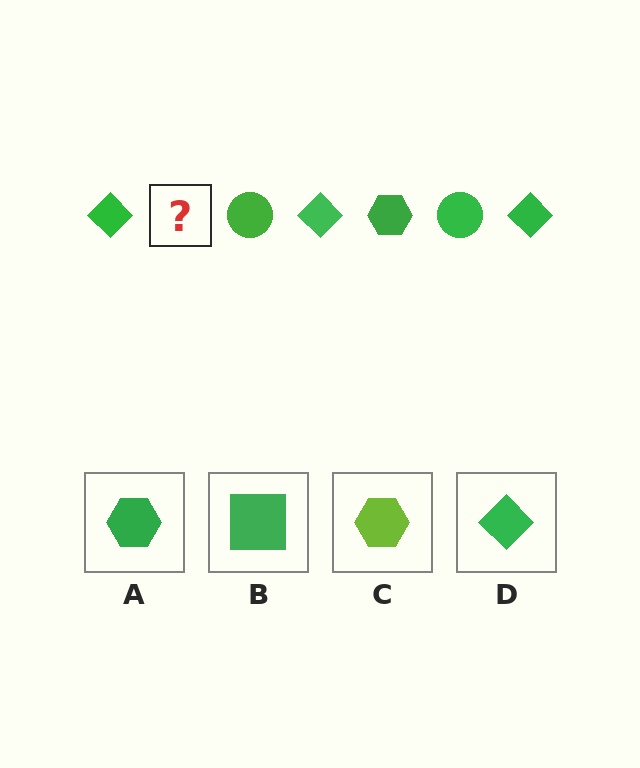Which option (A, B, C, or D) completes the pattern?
A.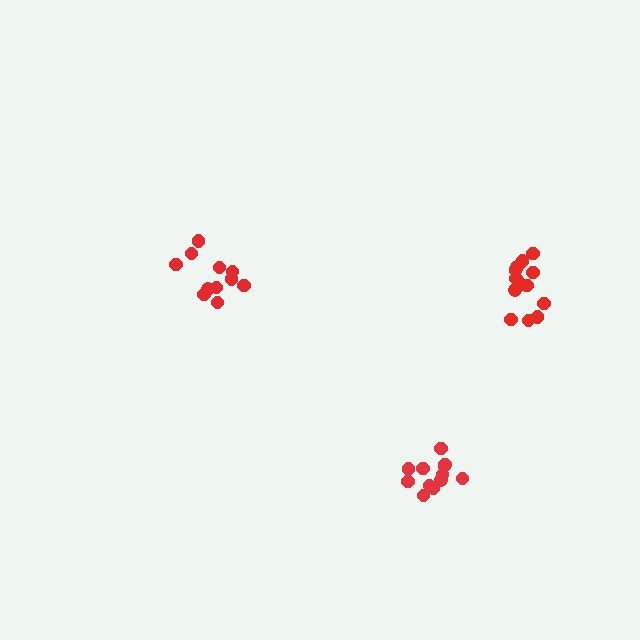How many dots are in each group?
Group 1: 12 dots, Group 2: 11 dots, Group 3: 13 dots (36 total).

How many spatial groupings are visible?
There are 3 spatial groupings.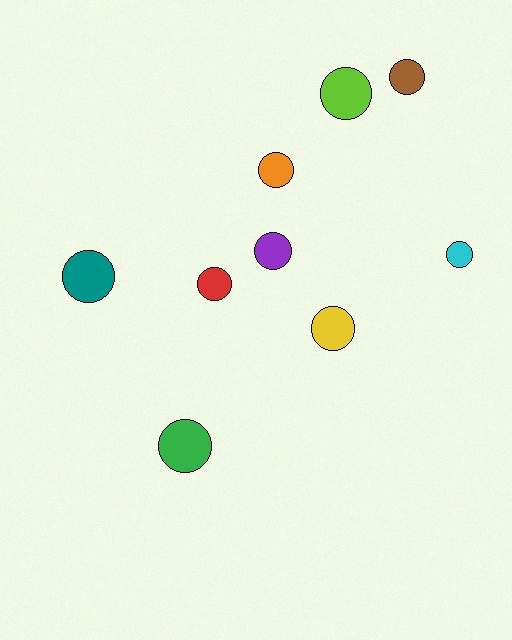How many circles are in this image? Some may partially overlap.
There are 9 circles.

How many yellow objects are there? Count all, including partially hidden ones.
There is 1 yellow object.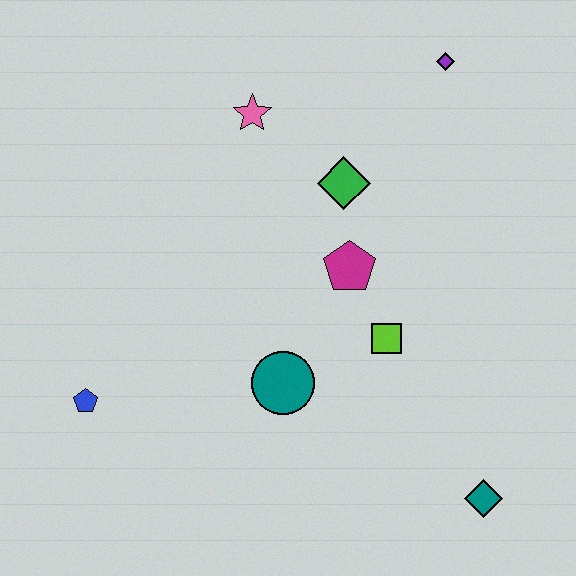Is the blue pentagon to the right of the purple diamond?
No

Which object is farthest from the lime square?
The blue pentagon is farthest from the lime square.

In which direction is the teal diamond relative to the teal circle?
The teal diamond is to the right of the teal circle.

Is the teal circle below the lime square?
Yes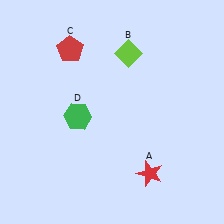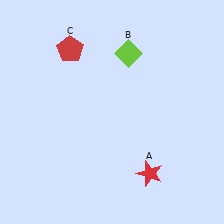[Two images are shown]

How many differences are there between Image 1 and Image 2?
There is 1 difference between the two images.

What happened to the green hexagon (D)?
The green hexagon (D) was removed in Image 2. It was in the bottom-left area of Image 1.